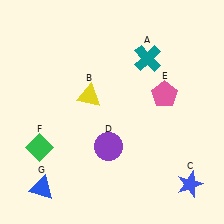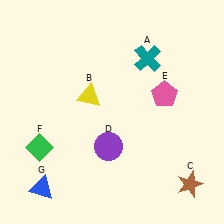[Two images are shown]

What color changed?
The star (C) changed from blue in Image 1 to brown in Image 2.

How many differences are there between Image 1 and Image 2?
There is 1 difference between the two images.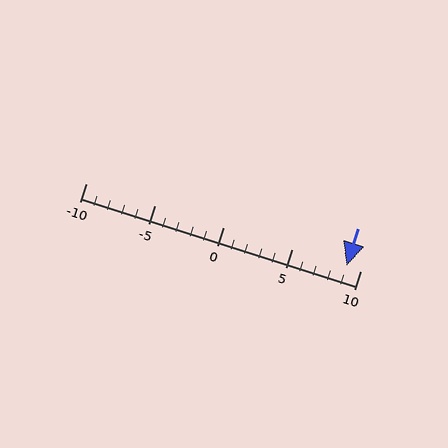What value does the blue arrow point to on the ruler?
The blue arrow points to approximately 9.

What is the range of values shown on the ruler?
The ruler shows values from -10 to 10.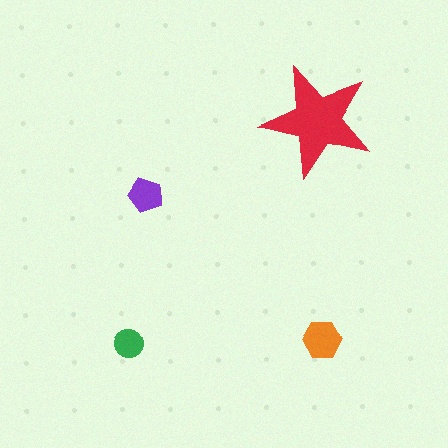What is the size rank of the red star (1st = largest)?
1st.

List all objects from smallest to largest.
The green circle, the purple pentagon, the orange hexagon, the red star.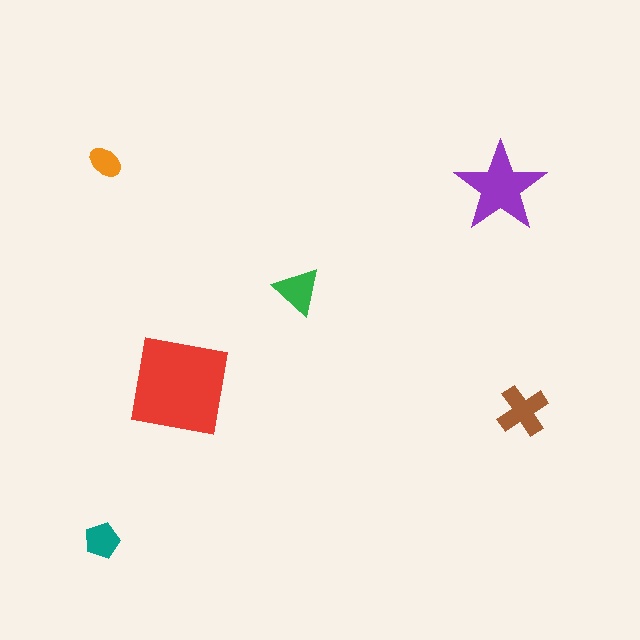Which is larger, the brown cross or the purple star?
The purple star.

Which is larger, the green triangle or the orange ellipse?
The green triangle.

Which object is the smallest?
The orange ellipse.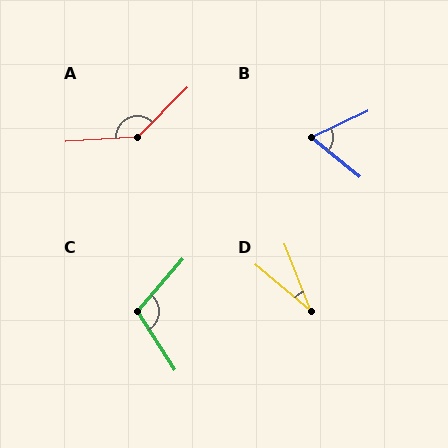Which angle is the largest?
A, at approximately 139 degrees.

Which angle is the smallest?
D, at approximately 28 degrees.